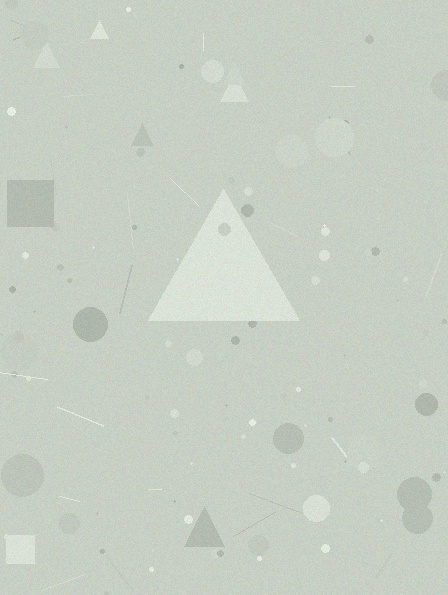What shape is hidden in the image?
A triangle is hidden in the image.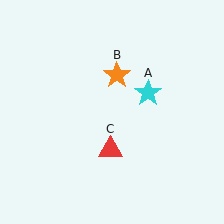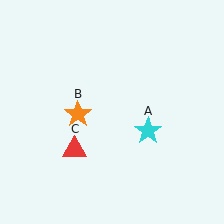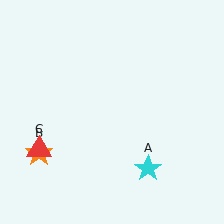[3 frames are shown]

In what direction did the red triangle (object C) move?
The red triangle (object C) moved left.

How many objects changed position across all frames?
3 objects changed position: cyan star (object A), orange star (object B), red triangle (object C).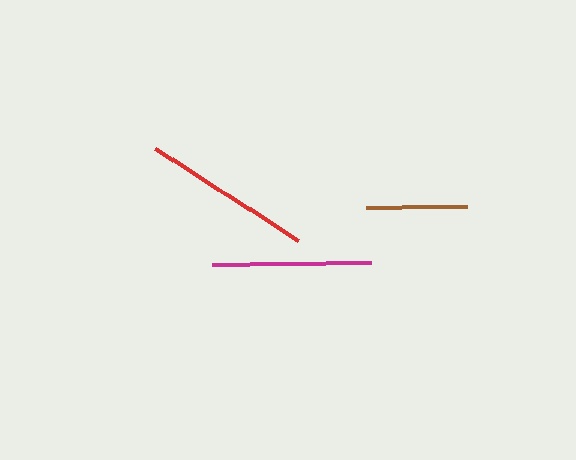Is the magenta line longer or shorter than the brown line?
The magenta line is longer than the brown line.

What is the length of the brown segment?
The brown segment is approximately 101 pixels long.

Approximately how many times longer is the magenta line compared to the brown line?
The magenta line is approximately 1.6 times the length of the brown line.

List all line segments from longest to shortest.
From longest to shortest: red, magenta, brown.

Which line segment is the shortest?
The brown line is the shortest at approximately 101 pixels.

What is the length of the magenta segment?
The magenta segment is approximately 159 pixels long.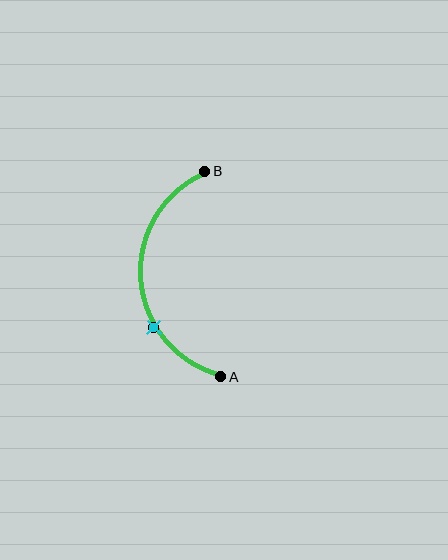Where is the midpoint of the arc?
The arc midpoint is the point on the curve farthest from the straight line joining A and B. It sits to the left of that line.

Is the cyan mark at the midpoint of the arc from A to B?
No. The cyan mark lies on the arc but is closer to endpoint A. The arc midpoint would be at the point on the curve equidistant along the arc from both A and B.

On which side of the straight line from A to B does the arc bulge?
The arc bulges to the left of the straight line connecting A and B.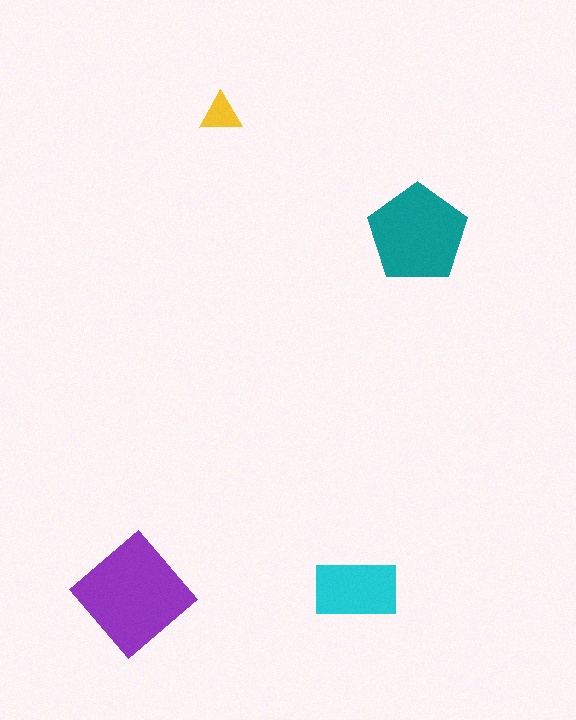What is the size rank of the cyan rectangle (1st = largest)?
3rd.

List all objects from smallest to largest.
The yellow triangle, the cyan rectangle, the teal pentagon, the purple diamond.